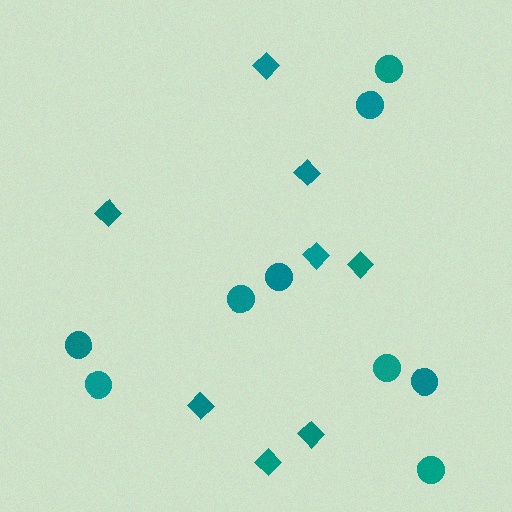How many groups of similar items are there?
There are 2 groups: one group of diamonds (8) and one group of circles (9).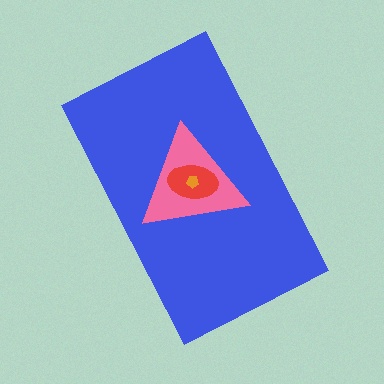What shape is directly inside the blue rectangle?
The pink triangle.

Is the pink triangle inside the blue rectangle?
Yes.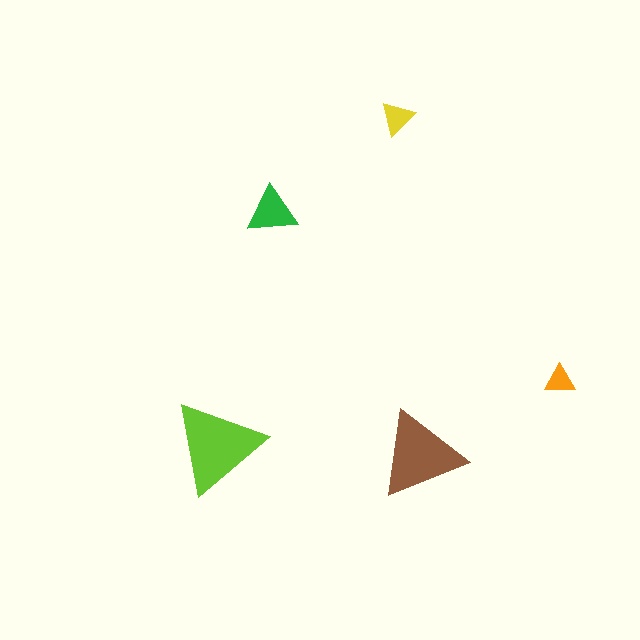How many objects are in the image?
There are 5 objects in the image.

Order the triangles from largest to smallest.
the lime one, the brown one, the green one, the yellow one, the orange one.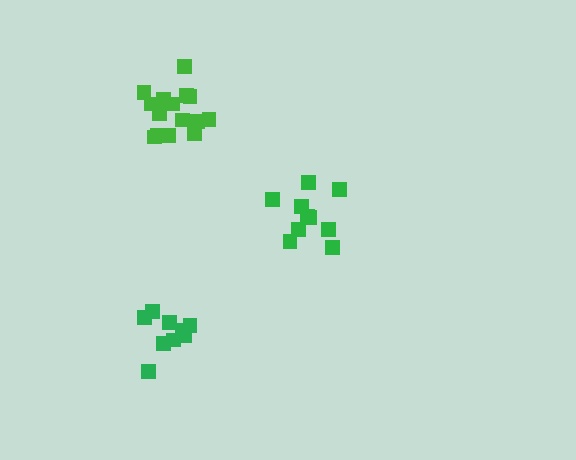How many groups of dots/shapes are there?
There are 3 groups.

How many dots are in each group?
Group 1: 10 dots, Group 2: 15 dots, Group 3: 9 dots (34 total).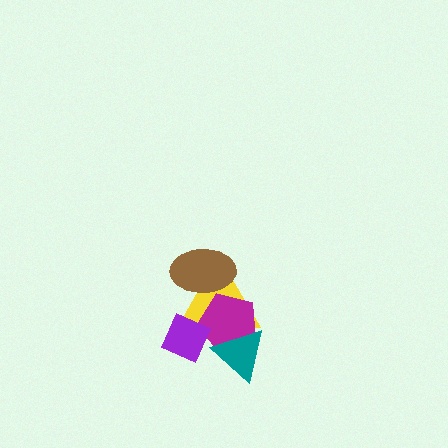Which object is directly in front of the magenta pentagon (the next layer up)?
The brown ellipse is directly in front of the magenta pentagon.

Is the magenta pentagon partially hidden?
Yes, it is partially covered by another shape.